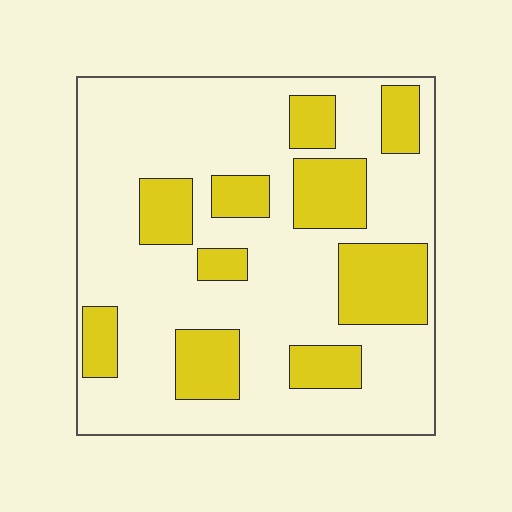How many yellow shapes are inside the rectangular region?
10.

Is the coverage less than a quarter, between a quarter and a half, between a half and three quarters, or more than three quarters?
Between a quarter and a half.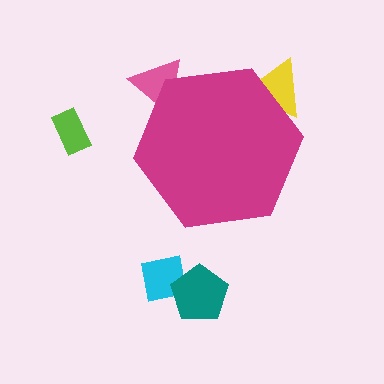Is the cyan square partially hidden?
No, the cyan square is fully visible.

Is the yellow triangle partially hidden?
Yes, the yellow triangle is partially hidden behind the magenta hexagon.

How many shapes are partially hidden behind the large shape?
2 shapes are partially hidden.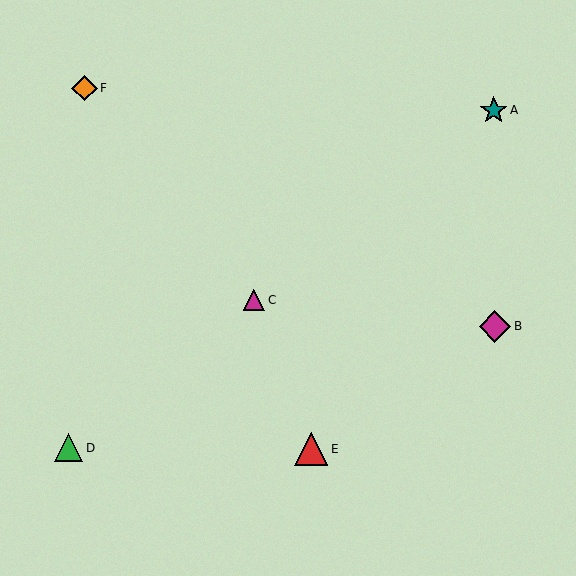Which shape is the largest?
The red triangle (labeled E) is the largest.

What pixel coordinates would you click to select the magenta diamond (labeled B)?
Click at (495, 326) to select the magenta diamond B.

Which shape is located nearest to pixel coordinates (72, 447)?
The green triangle (labeled D) at (69, 448) is nearest to that location.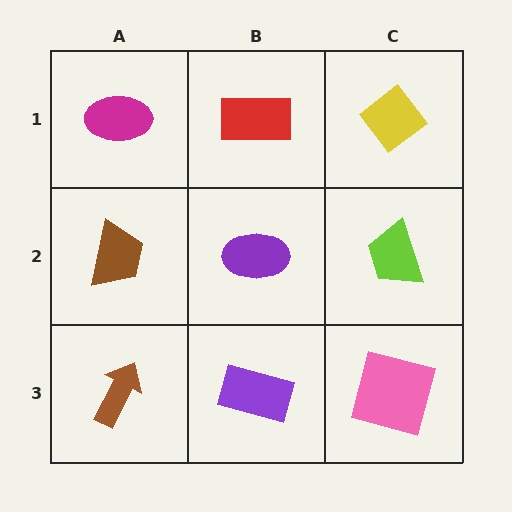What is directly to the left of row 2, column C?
A purple ellipse.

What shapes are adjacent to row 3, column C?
A lime trapezoid (row 2, column C), a purple rectangle (row 3, column B).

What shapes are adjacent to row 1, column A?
A brown trapezoid (row 2, column A), a red rectangle (row 1, column B).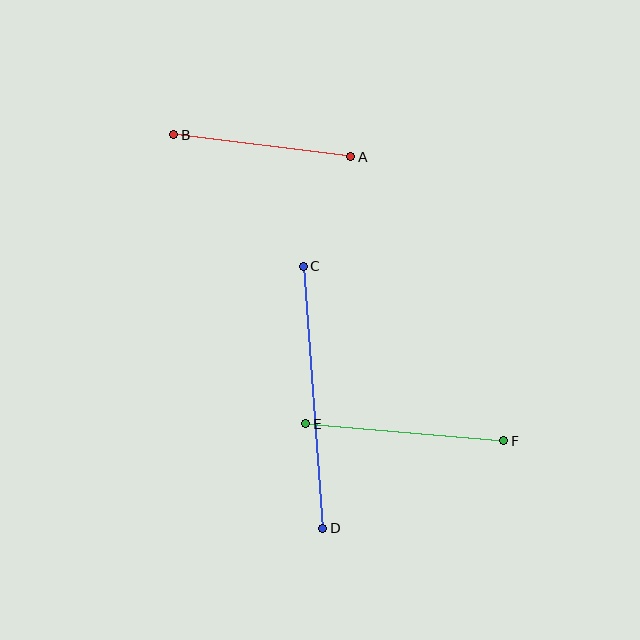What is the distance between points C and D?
The distance is approximately 263 pixels.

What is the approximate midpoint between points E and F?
The midpoint is at approximately (405, 432) pixels.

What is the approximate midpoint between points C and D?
The midpoint is at approximately (313, 397) pixels.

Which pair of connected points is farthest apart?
Points C and D are farthest apart.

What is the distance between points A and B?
The distance is approximately 178 pixels.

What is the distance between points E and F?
The distance is approximately 199 pixels.